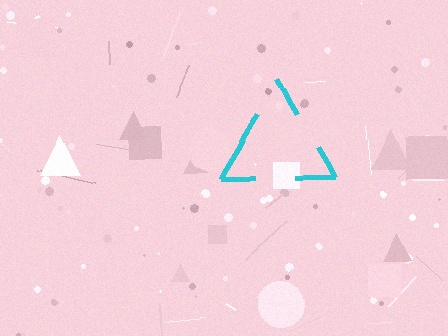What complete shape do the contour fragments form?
The contour fragments form a triangle.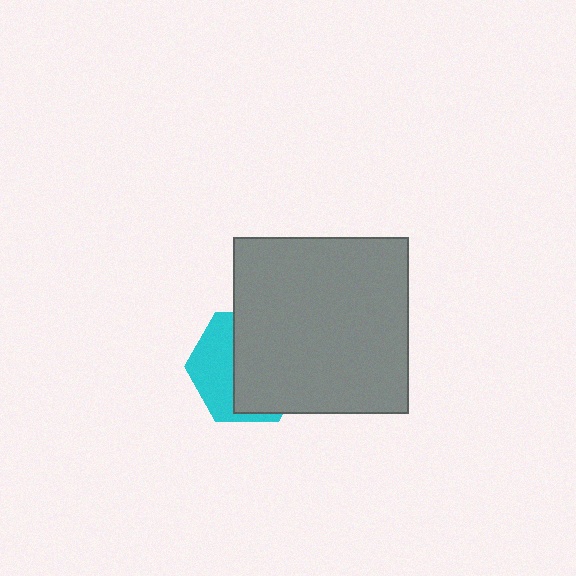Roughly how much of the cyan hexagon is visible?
A small part of it is visible (roughly 39%).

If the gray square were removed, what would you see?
You would see the complete cyan hexagon.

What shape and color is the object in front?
The object in front is a gray square.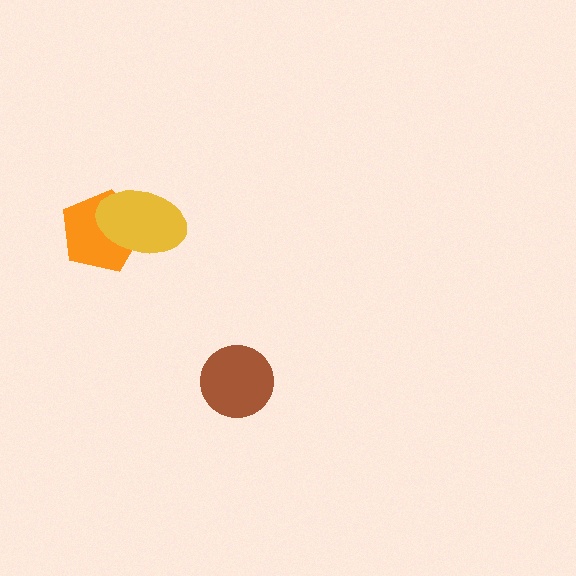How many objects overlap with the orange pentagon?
1 object overlaps with the orange pentagon.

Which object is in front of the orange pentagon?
The yellow ellipse is in front of the orange pentagon.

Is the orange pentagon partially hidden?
Yes, it is partially covered by another shape.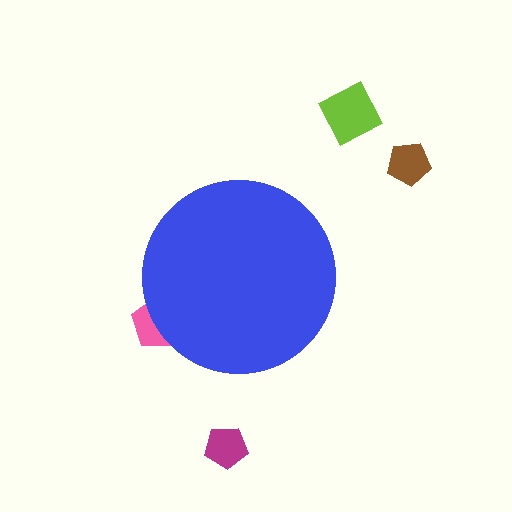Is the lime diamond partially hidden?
No, the lime diamond is fully visible.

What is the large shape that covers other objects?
A blue circle.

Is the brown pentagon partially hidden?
No, the brown pentagon is fully visible.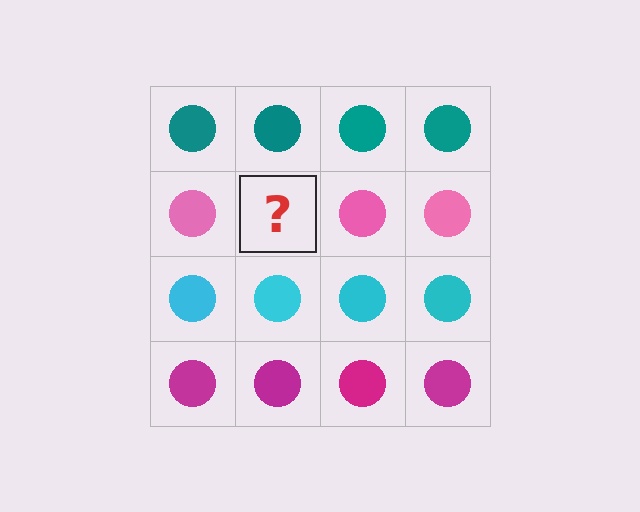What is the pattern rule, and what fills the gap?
The rule is that each row has a consistent color. The gap should be filled with a pink circle.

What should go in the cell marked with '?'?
The missing cell should contain a pink circle.